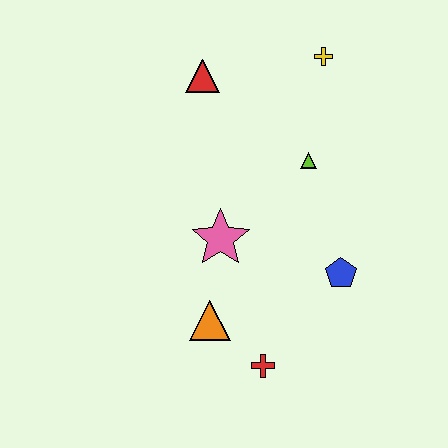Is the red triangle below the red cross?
No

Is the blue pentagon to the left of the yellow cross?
No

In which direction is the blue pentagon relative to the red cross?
The blue pentagon is above the red cross.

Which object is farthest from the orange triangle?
The yellow cross is farthest from the orange triangle.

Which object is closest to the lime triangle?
The yellow cross is closest to the lime triangle.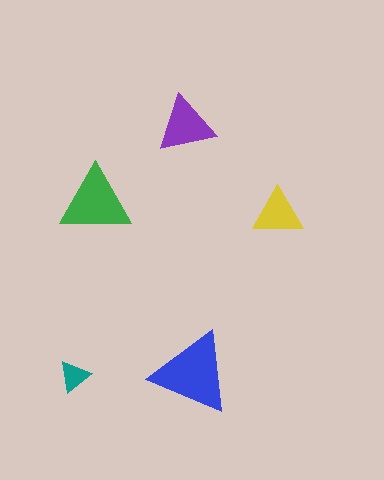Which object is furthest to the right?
The yellow triangle is rightmost.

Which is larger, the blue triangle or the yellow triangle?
The blue one.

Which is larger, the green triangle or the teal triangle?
The green one.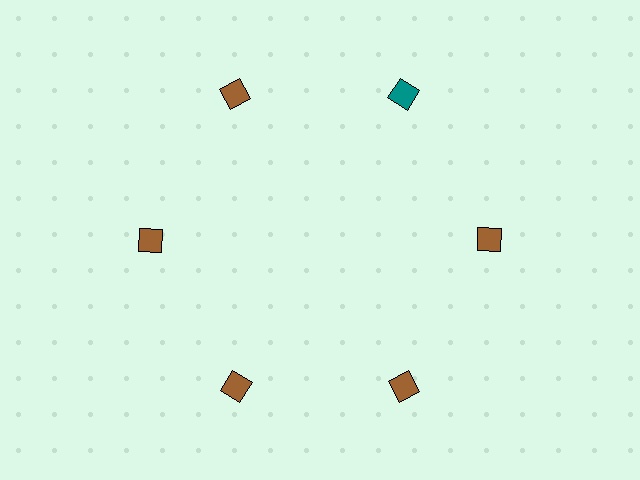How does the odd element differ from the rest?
It has a different color: teal instead of brown.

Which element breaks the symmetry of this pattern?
The teal diamond at roughly the 1 o'clock position breaks the symmetry. All other shapes are brown diamonds.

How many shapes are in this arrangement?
There are 6 shapes arranged in a ring pattern.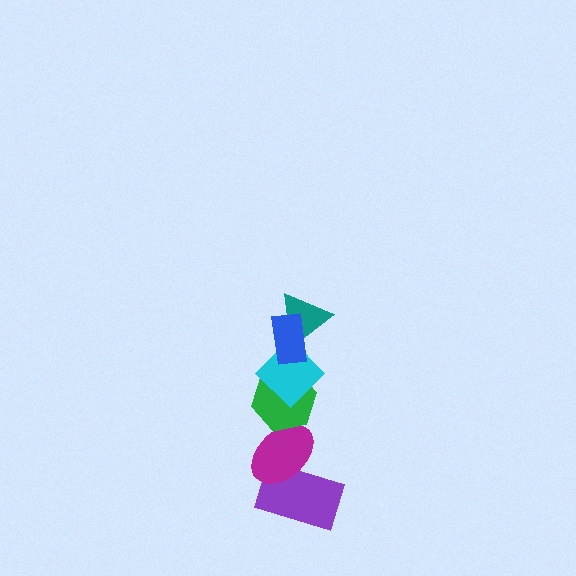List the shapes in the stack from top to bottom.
From top to bottom: the blue rectangle, the teal triangle, the cyan diamond, the green hexagon, the magenta ellipse, the purple rectangle.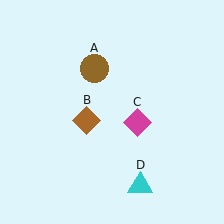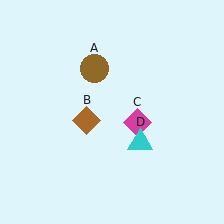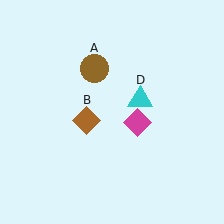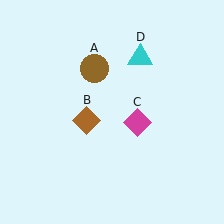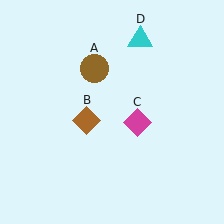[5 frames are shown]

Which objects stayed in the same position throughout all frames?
Brown circle (object A) and brown diamond (object B) and magenta diamond (object C) remained stationary.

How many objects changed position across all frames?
1 object changed position: cyan triangle (object D).